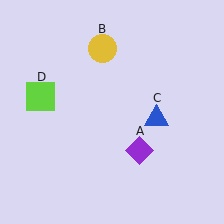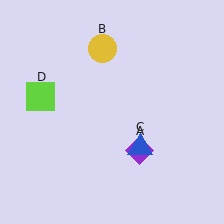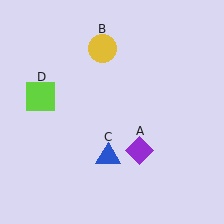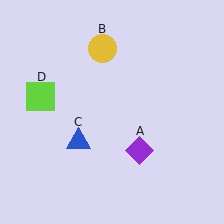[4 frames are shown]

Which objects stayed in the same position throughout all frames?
Purple diamond (object A) and yellow circle (object B) and lime square (object D) remained stationary.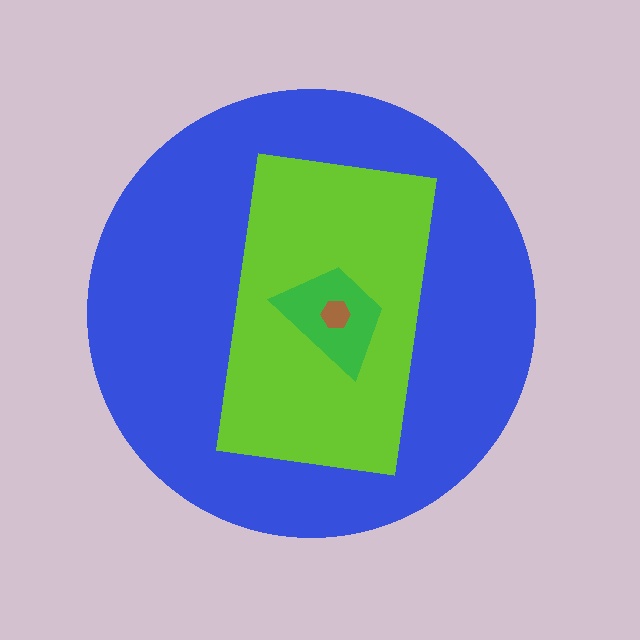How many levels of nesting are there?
4.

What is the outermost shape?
The blue circle.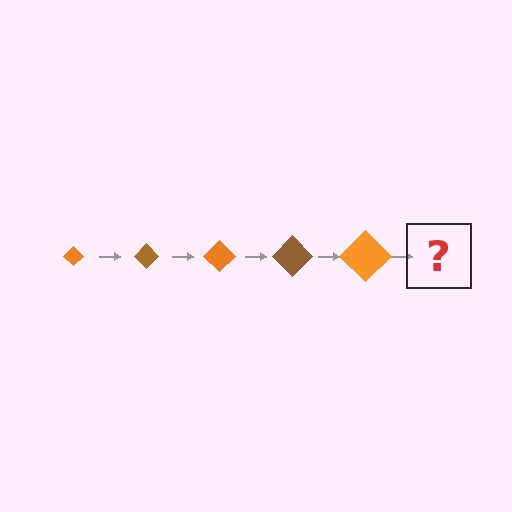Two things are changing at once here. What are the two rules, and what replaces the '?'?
The two rules are that the diamond grows larger each step and the color cycles through orange and brown. The '?' should be a brown diamond, larger than the previous one.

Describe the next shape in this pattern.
It should be a brown diamond, larger than the previous one.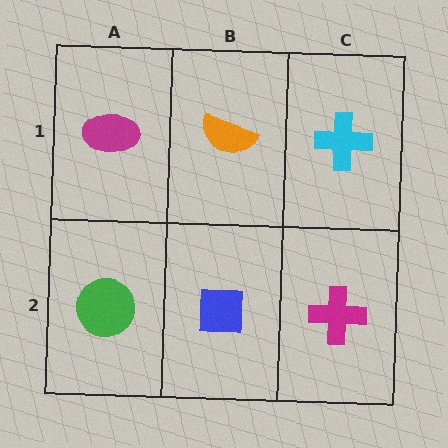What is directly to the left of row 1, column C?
An orange semicircle.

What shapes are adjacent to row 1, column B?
A blue square (row 2, column B), a magenta ellipse (row 1, column A), a cyan cross (row 1, column C).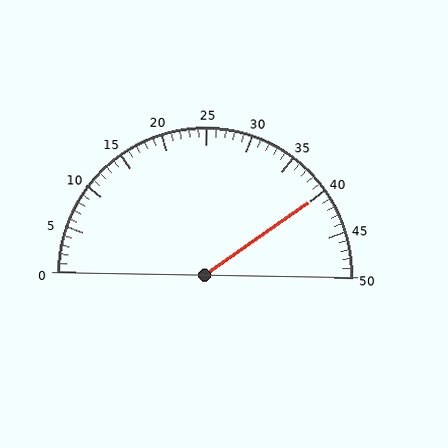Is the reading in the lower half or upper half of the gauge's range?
The reading is in the upper half of the range (0 to 50).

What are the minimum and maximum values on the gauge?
The gauge ranges from 0 to 50.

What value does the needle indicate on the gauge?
The needle indicates approximately 40.